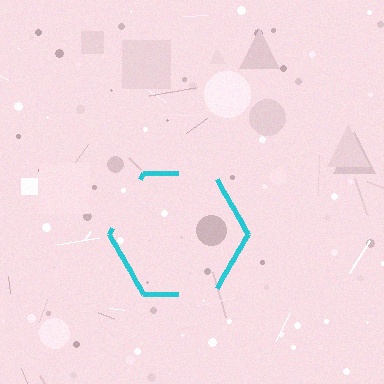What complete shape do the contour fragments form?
The contour fragments form a hexagon.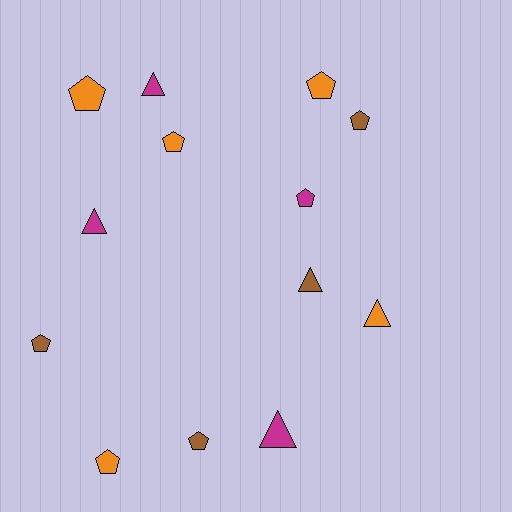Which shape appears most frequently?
Pentagon, with 8 objects.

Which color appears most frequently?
Orange, with 5 objects.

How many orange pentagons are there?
There are 4 orange pentagons.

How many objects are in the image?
There are 13 objects.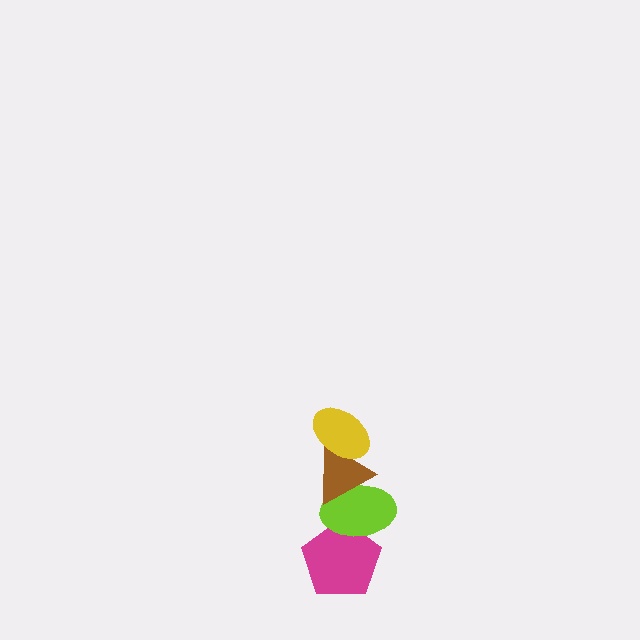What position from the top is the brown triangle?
The brown triangle is 2nd from the top.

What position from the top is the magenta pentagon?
The magenta pentagon is 4th from the top.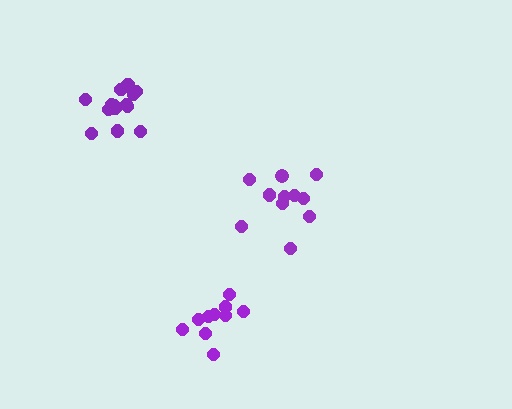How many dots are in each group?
Group 1: 14 dots, Group 2: 10 dots, Group 3: 11 dots (35 total).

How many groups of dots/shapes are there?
There are 3 groups.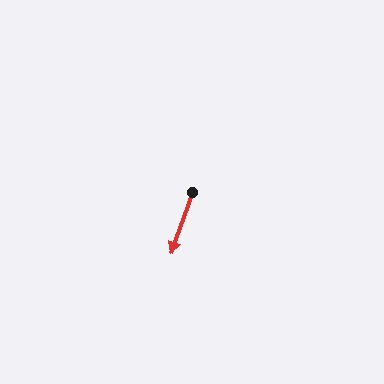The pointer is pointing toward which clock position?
Roughly 7 o'clock.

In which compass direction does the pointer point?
South.